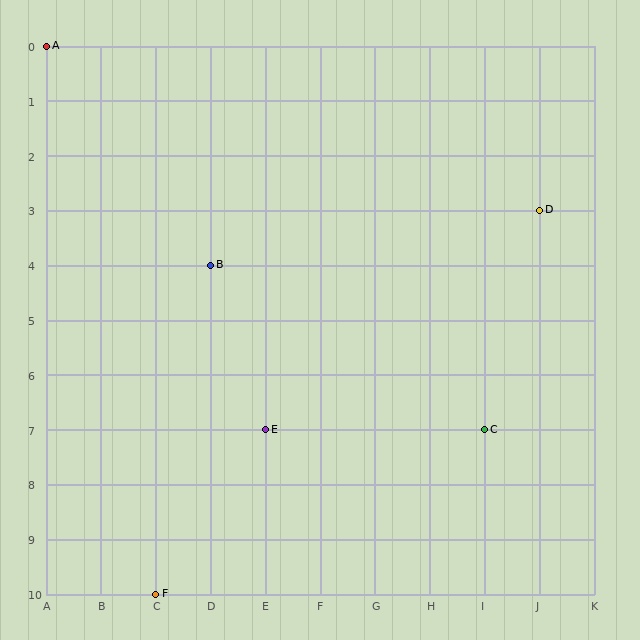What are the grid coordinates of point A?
Point A is at grid coordinates (A, 0).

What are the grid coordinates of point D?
Point D is at grid coordinates (J, 3).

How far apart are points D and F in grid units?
Points D and F are 7 columns and 7 rows apart (about 9.9 grid units diagonally).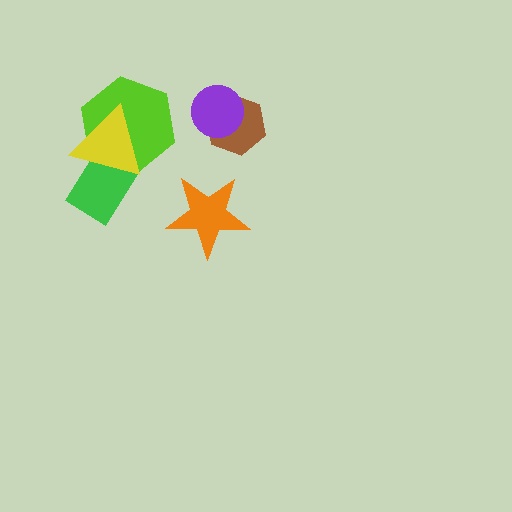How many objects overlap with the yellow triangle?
2 objects overlap with the yellow triangle.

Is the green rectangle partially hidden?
Yes, it is partially covered by another shape.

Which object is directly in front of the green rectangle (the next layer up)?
The lime hexagon is directly in front of the green rectangle.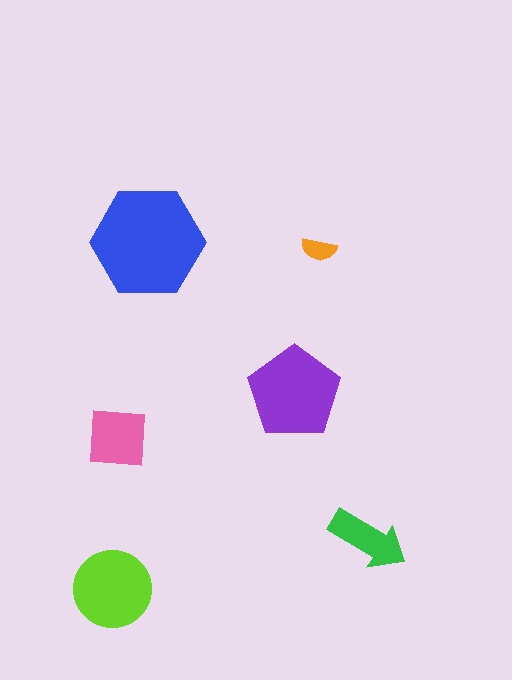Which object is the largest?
The blue hexagon.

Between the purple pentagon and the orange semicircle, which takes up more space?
The purple pentagon.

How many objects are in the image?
There are 6 objects in the image.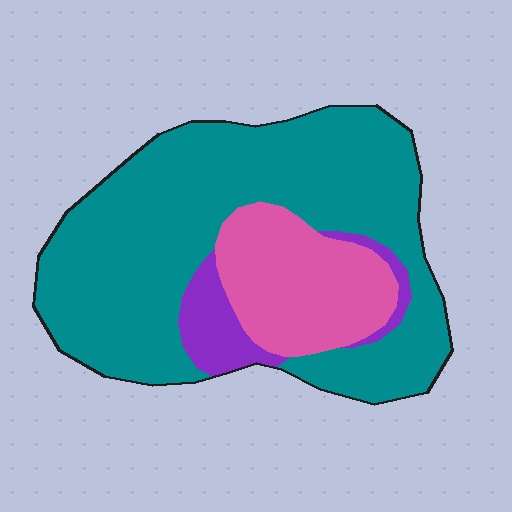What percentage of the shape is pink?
Pink takes up about one fifth (1/5) of the shape.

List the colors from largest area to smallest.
From largest to smallest: teal, pink, purple.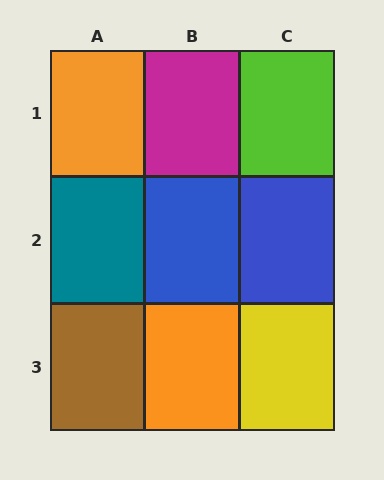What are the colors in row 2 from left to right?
Teal, blue, blue.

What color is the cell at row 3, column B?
Orange.